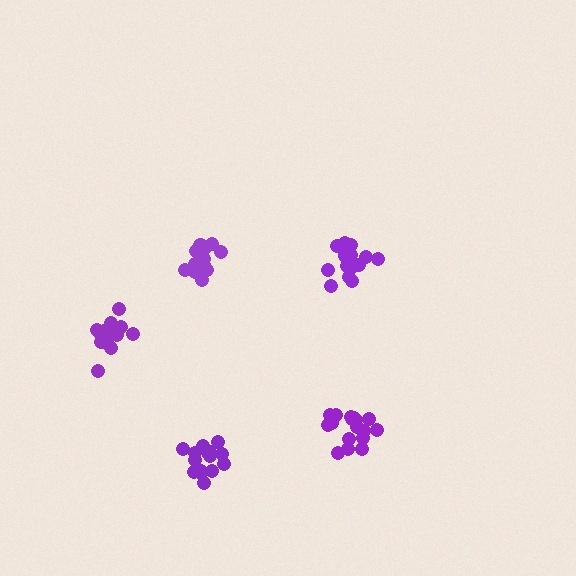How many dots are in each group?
Group 1: 16 dots, Group 2: 16 dots, Group 3: 17 dots, Group 4: 14 dots, Group 5: 15 dots (78 total).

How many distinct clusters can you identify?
There are 5 distinct clusters.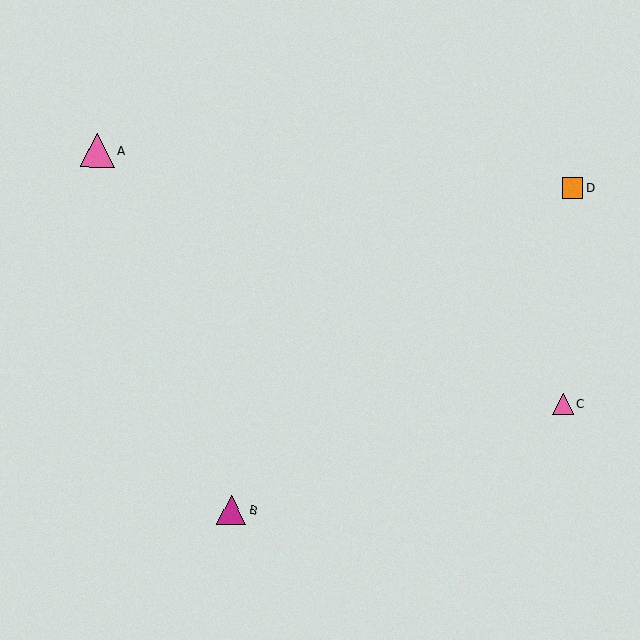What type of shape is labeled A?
Shape A is a pink triangle.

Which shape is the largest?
The pink triangle (labeled A) is the largest.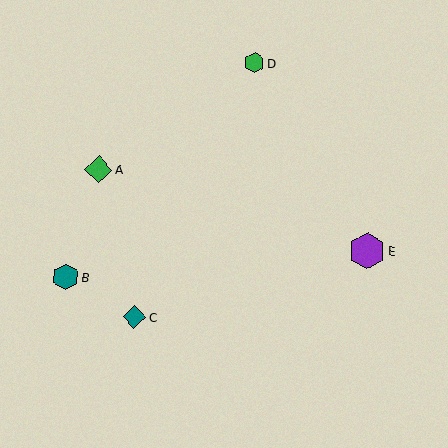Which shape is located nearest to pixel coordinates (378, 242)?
The purple hexagon (labeled E) at (367, 251) is nearest to that location.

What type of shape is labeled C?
Shape C is a teal diamond.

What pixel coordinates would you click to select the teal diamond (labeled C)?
Click at (134, 317) to select the teal diamond C.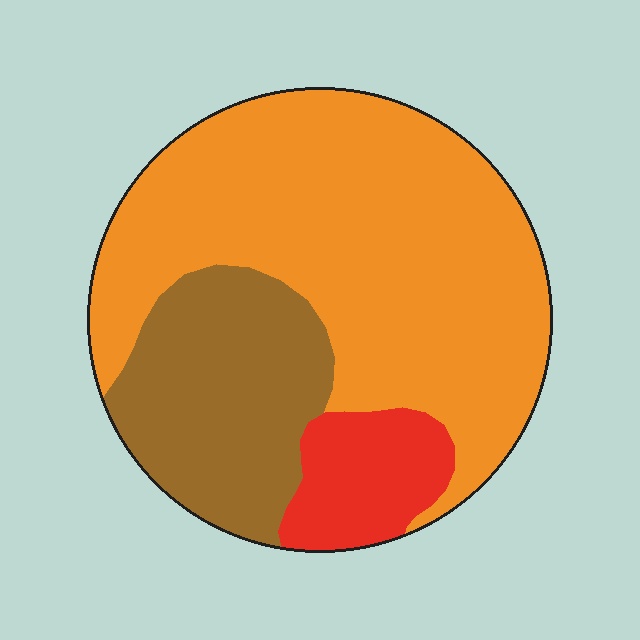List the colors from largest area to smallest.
From largest to smallest: orange, brown, red.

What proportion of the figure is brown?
Brown covers 26% of the figure.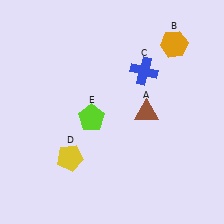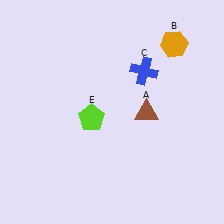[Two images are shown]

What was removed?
The yellow pentagon (D) was removed in Image 2.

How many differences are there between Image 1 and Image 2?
There is 1 difference between the two images.